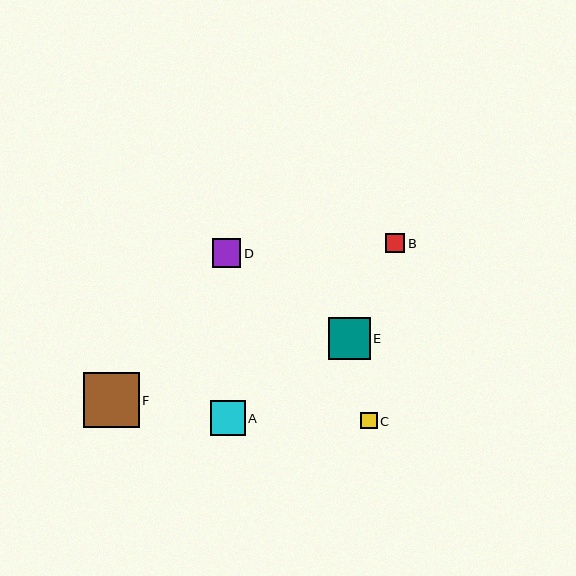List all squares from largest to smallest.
From largest to smallest: F, E, A, D, B, C.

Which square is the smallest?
Square C is the smallest with a size of approximately 16 pixels.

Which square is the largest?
Square F is the largest with a size of approximately 56 pixels.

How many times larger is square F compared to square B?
Square F is approximately 3.0 times the size of square B.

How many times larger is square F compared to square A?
Square F is approximately 1.6 times the size of square A.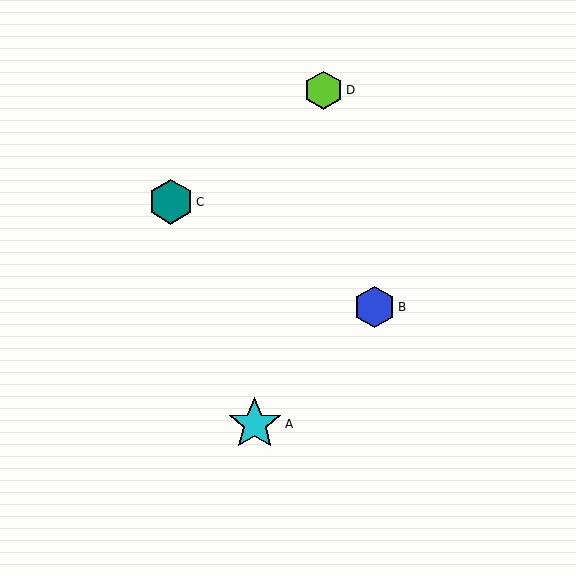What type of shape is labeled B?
Shape B is a blue hexagon.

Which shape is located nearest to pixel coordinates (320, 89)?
The lime hexagon (labeled D) at (324, 90) is nearest to that location.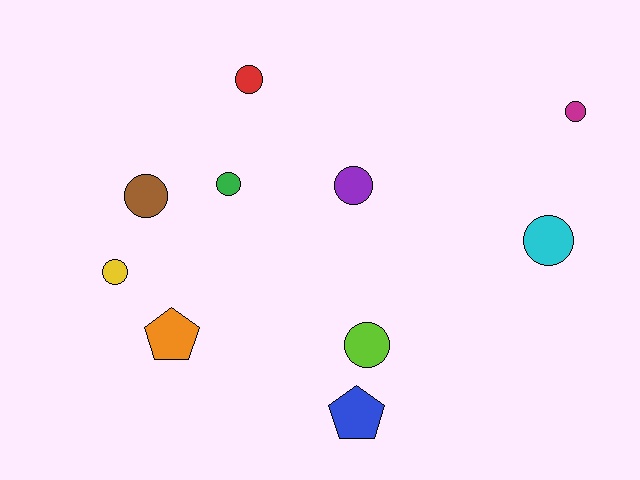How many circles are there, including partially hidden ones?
There are 8 circles.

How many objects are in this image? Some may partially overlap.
There are 10 objects.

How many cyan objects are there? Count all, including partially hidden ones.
There is 1 cyan object.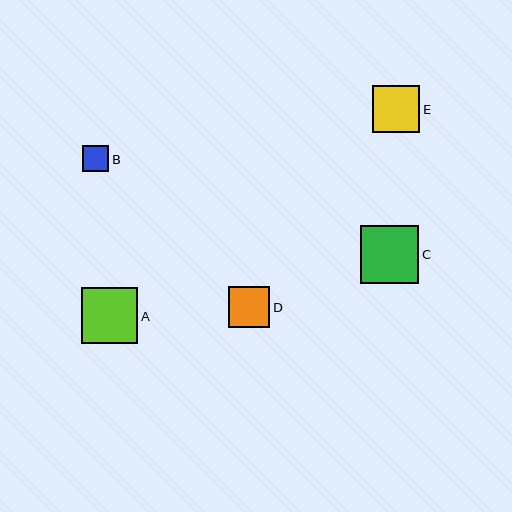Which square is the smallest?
Square B is the smallest with a size of approximately 26 pixels.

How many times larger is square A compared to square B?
Square A is approximately 2.2 times the size of square B.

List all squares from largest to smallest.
From largest to smallest: C, A, E, D, B.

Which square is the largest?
Square C is the largest with a size of approximately 58 pixels.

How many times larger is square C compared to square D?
Square C is approximately 1.4 times the size of square D.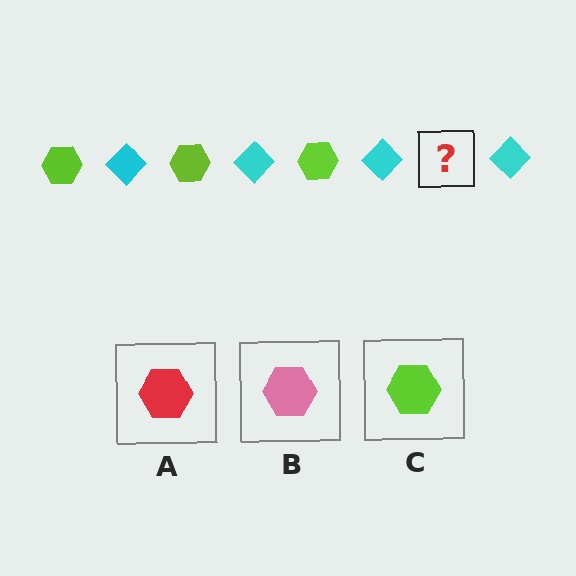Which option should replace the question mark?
Option C.